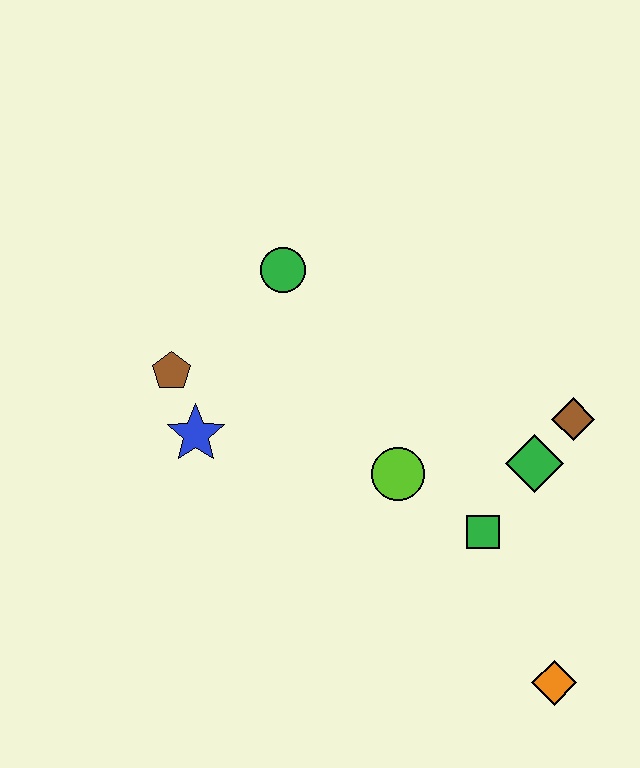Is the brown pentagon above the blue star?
Yes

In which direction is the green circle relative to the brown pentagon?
The green circle is to the right of the brown pentagon.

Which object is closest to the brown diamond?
The green diamond is closest to the brown diamond.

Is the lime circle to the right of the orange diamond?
No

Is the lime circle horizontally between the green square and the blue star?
Yes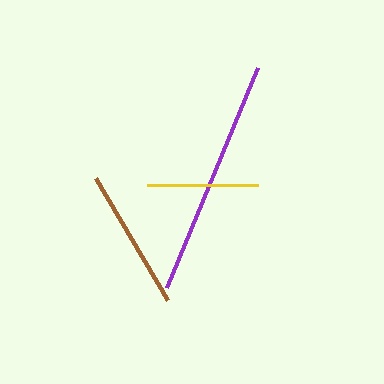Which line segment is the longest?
The purple line is the longest at approximately 238 pixels.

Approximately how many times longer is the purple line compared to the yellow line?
The purple line is approximately 2.2 times the length of the yellow line.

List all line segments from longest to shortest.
From longest to shortest: purple, brown, yellow.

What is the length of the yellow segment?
The yellow segment is approximately 111 pixels long.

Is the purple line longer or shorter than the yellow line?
The purple line is longer than the yellow line.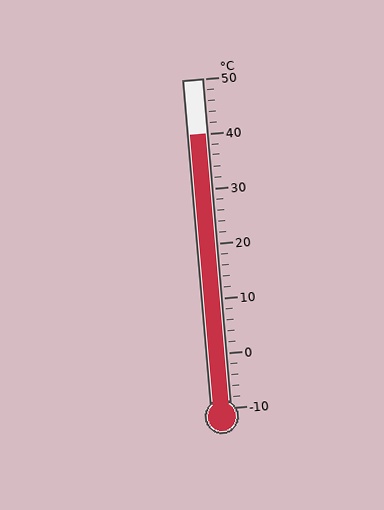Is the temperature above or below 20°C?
The temperature is above 20°C.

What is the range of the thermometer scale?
The thermometer scale ranges from -10°C to 50°C.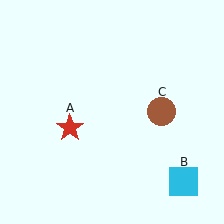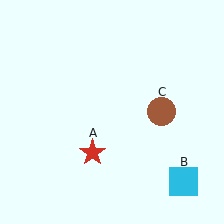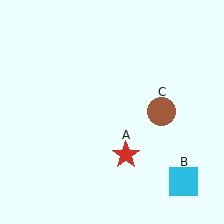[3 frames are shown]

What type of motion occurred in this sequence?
The red star (object A) rotated counterclockwise around the center of the scene.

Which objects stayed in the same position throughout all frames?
Cyan square (object B) and brown circle (object C) remained stationary.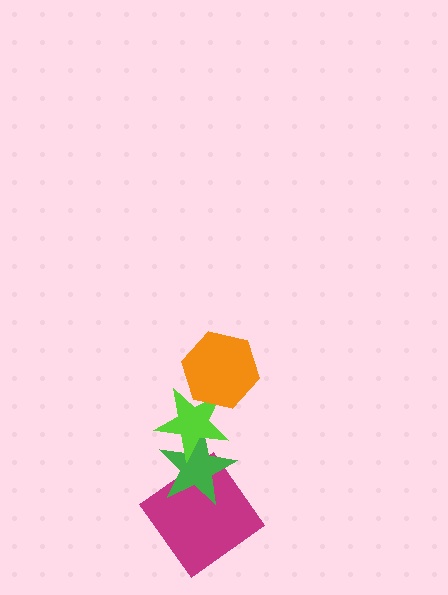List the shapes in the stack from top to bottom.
From top to bottom: the orange hexagon, the lime star, the green star, the magenta diamond.